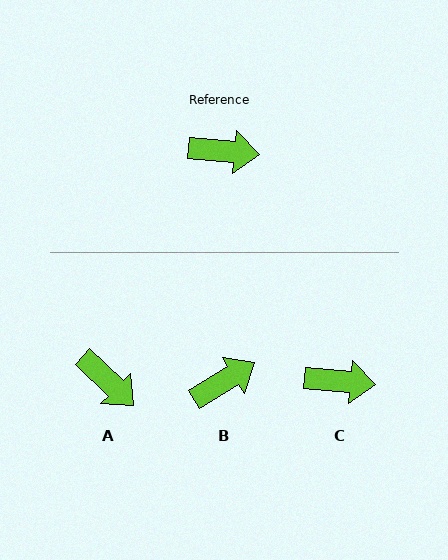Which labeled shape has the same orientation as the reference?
C.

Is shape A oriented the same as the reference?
No, it is off by about 39 degrees.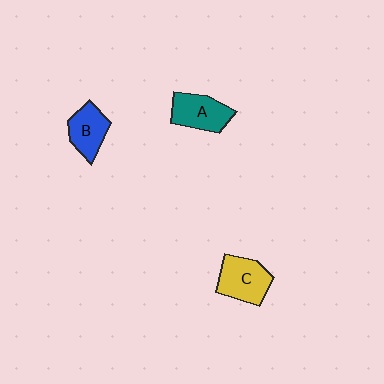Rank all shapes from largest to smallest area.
From largest to smallest: C (yellow), A (teal), B (blue).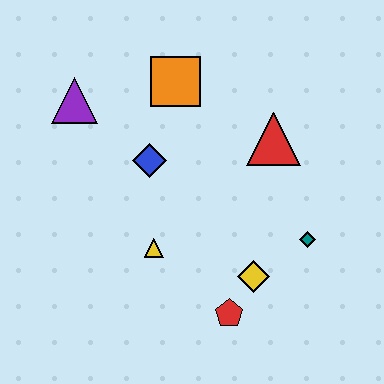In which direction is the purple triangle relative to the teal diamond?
The purple triangle is to the left of the teal diamond.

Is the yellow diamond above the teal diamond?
No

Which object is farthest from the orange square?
The red pentagon is farthest from the orange square.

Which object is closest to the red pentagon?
The yellow diamond is closest to the red pentagon.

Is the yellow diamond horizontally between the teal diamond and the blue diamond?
Yes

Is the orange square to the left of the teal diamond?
Yes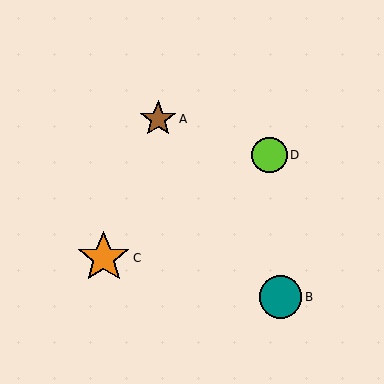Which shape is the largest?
The orange star (labeled C) is the largest.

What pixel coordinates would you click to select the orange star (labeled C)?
Click at (104, 258) to select the orange star C.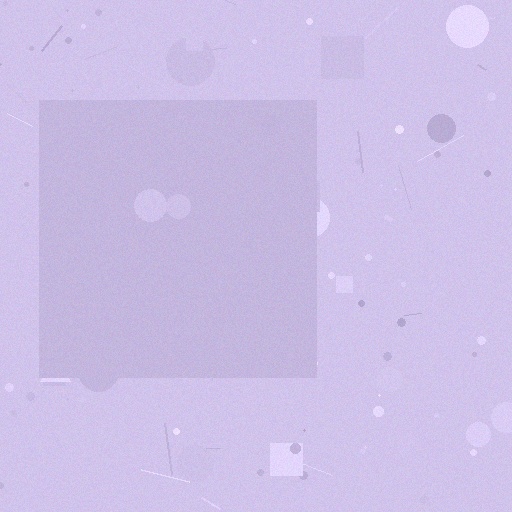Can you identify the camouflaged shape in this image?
The camouflaged shape is a square.